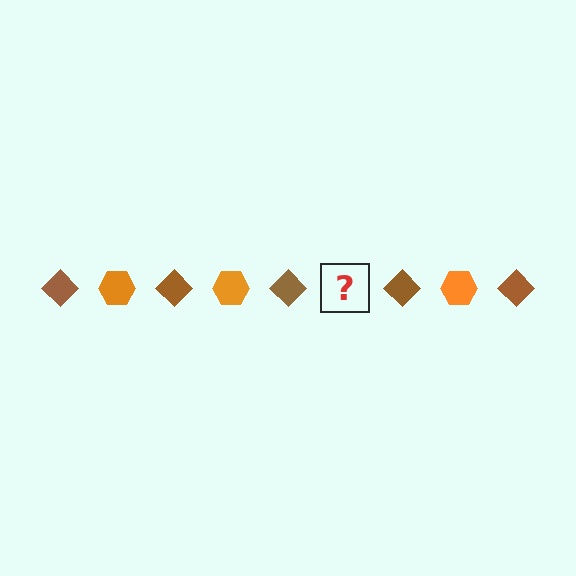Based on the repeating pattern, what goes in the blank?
The blank should be an orange hexagon.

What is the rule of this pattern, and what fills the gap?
The rule is that the pattern alternates between brown diamond and orange hexagon. The gap should be filled with an orange hexagon.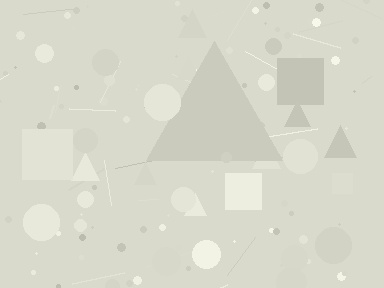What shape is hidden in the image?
A triangle is hidden in the image.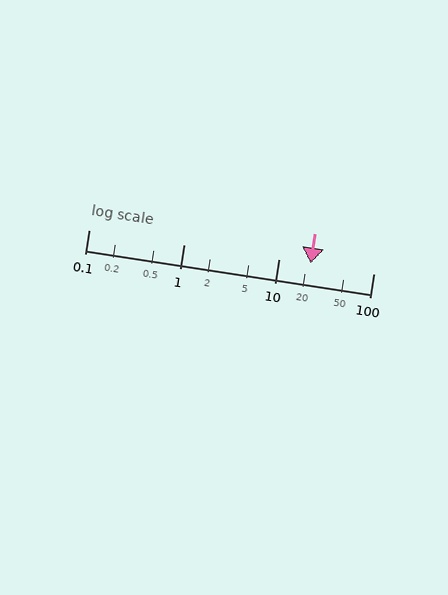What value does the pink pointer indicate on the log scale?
The pointer indicates approximately 22.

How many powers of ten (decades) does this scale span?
The scale spans 3 decades, from 0.1 to 100.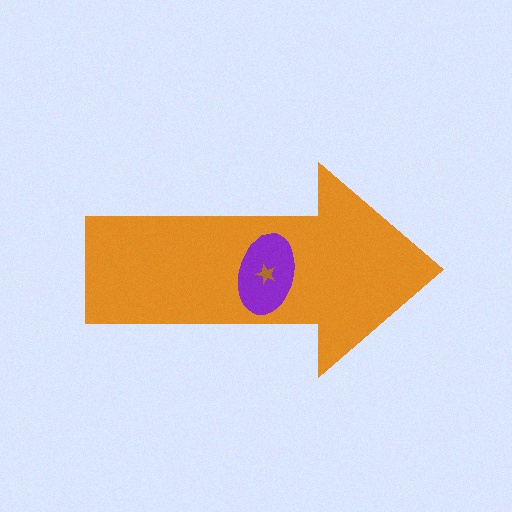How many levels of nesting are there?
3.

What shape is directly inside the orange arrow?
The purple ellipse.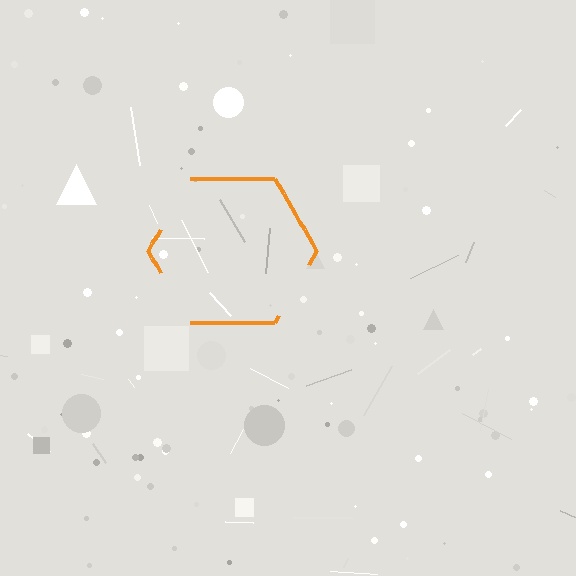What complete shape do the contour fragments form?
The contour fragments form a hexagon.